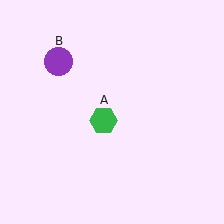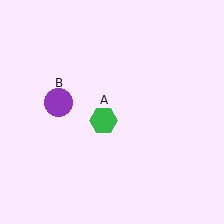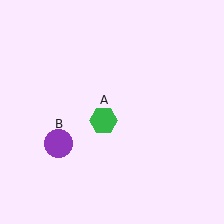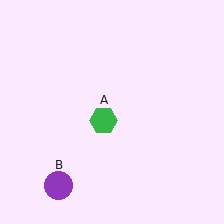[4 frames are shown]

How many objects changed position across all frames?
1 object changed position: purple circle (object B).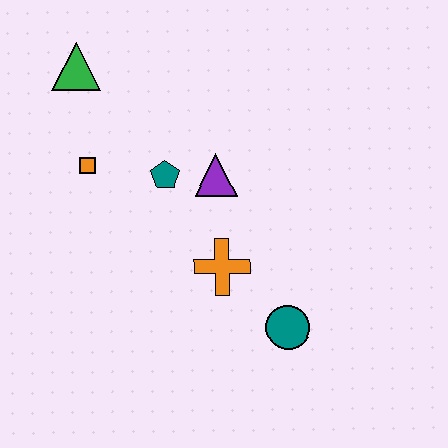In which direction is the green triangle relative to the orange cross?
The green triangle is above the orange cross.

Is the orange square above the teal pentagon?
Yes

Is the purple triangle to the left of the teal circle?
Yes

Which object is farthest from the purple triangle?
The green triangle is farthest from the purple triangle.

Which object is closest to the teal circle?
The orange cross is closest to the teal circle.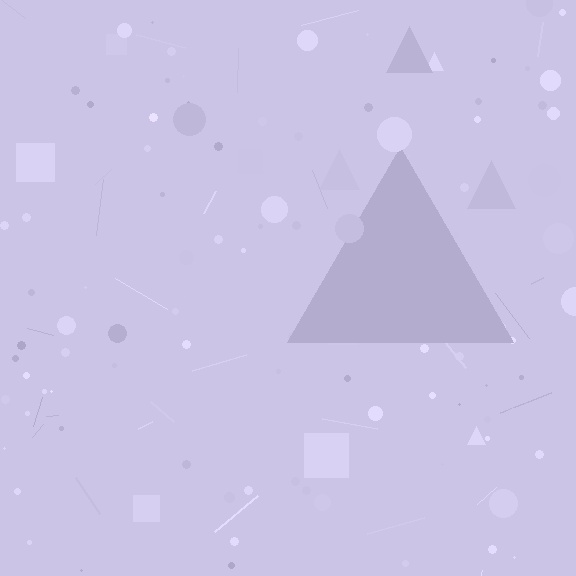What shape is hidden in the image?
A triangle is hidden in the image.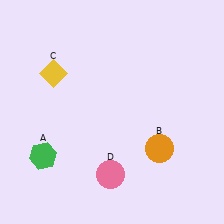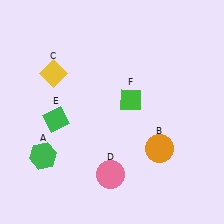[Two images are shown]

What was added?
A green diamond (E), a green diamond (F) were added in Image 2.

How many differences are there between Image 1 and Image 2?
There are 2 differences between the two images.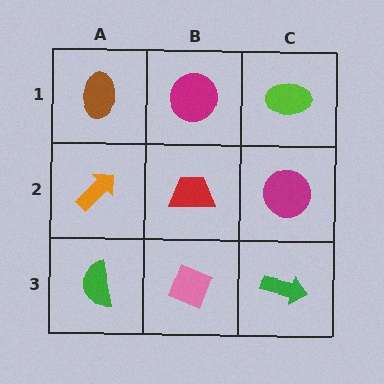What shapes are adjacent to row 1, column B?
A red trapezoid (row 2, column B), a brown ellipse (row 1, column A), a lime ellipse (row 1, column C).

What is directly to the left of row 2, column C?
A red trapezoid.